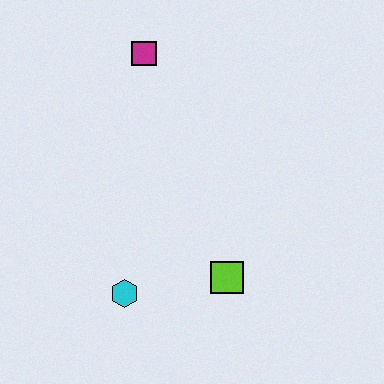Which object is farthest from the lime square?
The magenta square is farthest from the lime square.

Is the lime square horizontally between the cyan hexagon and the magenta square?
No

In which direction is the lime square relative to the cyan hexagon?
The lime square is to the right of the cyan hexagon.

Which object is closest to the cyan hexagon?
The lime square is closest to the cyan hexagon.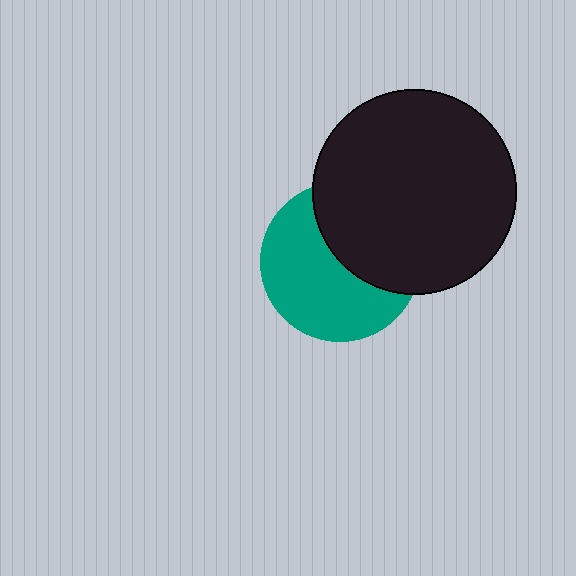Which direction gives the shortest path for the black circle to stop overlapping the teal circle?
Moving toward the upper-right gives the shortest separation.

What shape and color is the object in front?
The object in front is a black circle.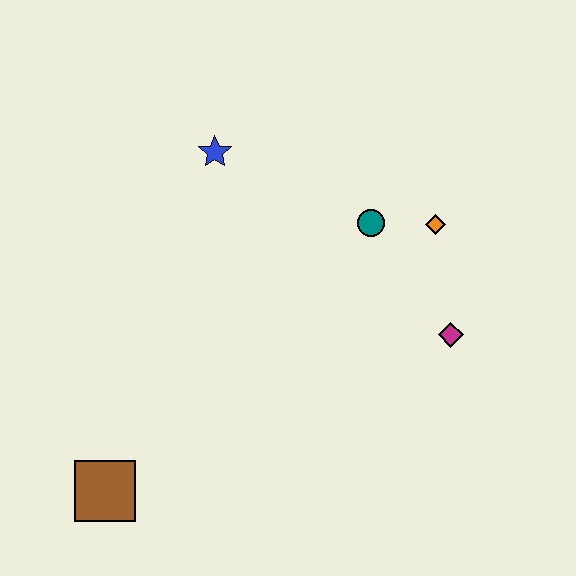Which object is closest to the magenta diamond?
The orange diamond is closest to the magenta diamond.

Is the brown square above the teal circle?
No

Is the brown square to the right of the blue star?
No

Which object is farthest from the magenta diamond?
The brown square is farthest from the magenta diamond.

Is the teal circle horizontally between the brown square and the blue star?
No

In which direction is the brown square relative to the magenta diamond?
The brown square is to the left of the magenta diamond.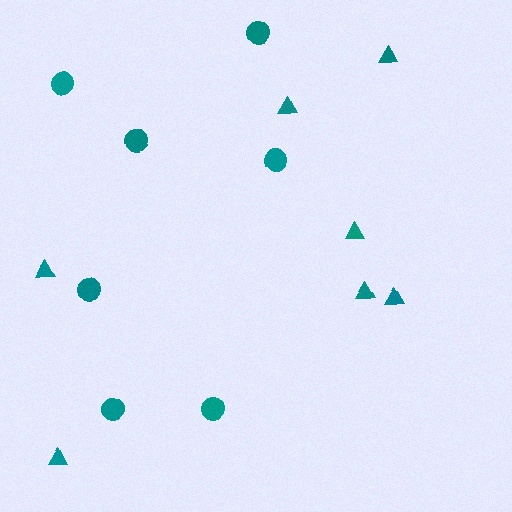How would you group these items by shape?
There are 2 groups: one group of circles (7) and one group of triangles (7).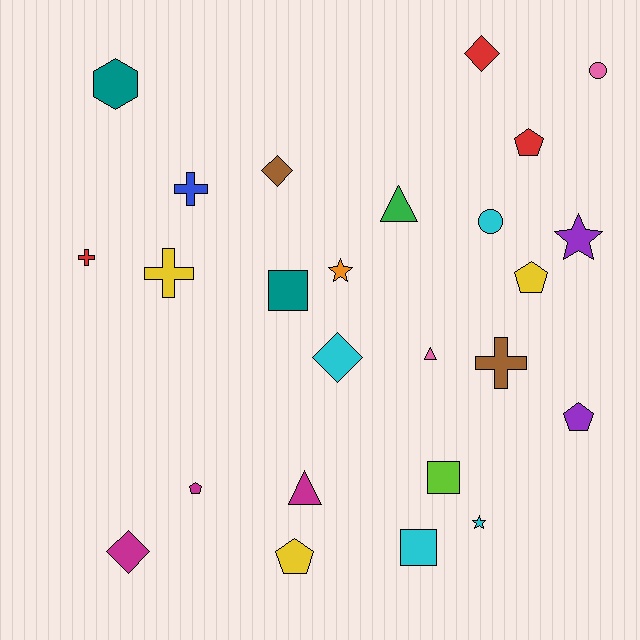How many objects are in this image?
There are 25 objects.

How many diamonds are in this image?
There are 4 diamonds.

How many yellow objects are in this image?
There are 3 yellow objects.